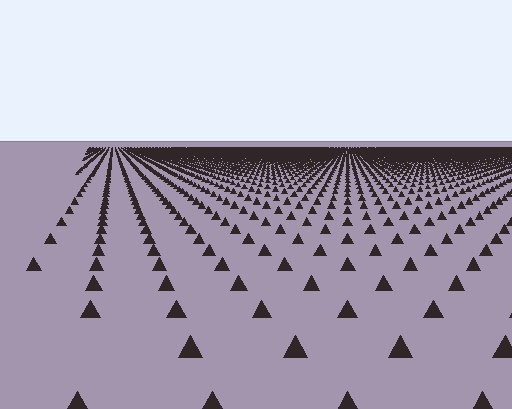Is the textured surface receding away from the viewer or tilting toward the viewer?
The surface is receding away from the viewer. Texture elements get smaller and denser toward the top.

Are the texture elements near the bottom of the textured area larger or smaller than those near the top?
Larger. Near the bottom, elements are closer to the viewer and appear at a bigger on-screen size.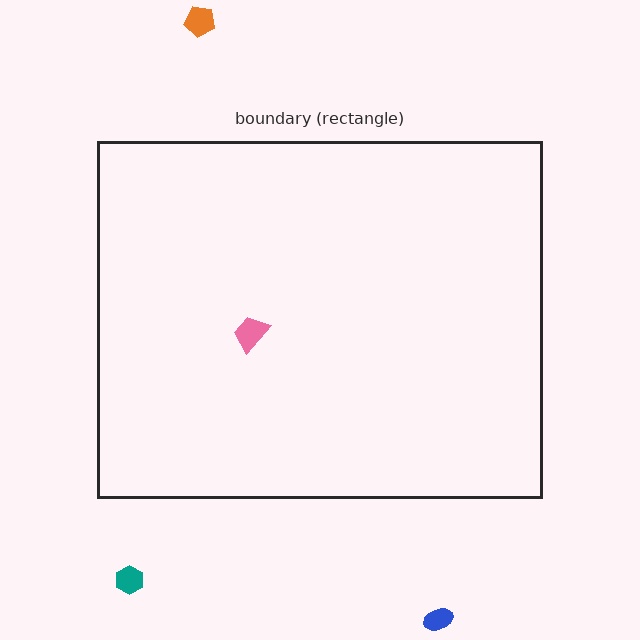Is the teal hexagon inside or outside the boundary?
Outside.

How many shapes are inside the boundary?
1 inside, 3 outside.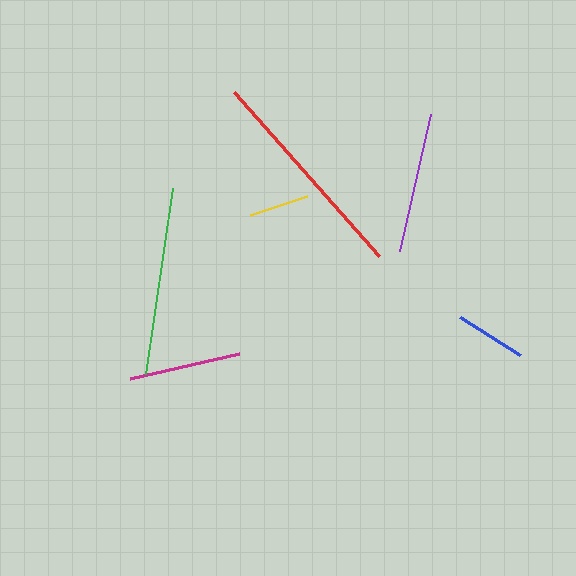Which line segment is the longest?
The red line is the longest at approximately 220 pixels.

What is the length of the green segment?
The green segment is approximately 187 pixels long.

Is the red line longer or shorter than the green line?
The red line is longer than the green line.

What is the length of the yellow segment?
The yellow segment is approximately 61 pixels long.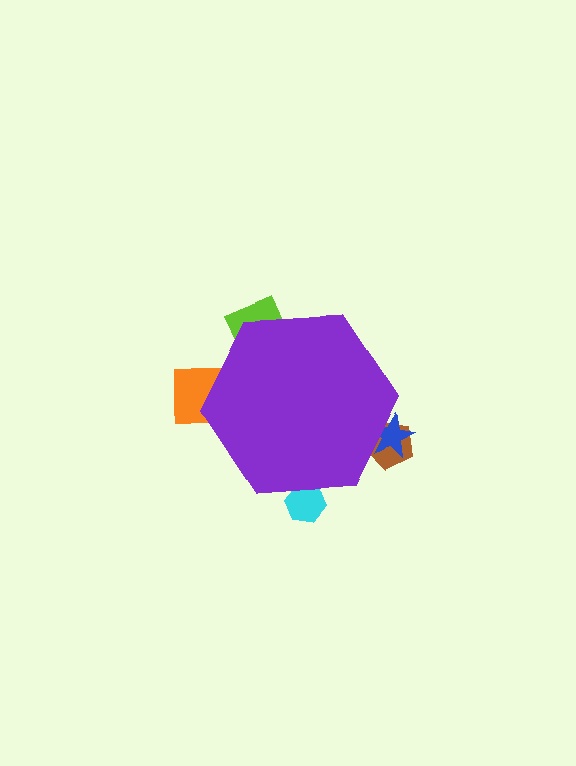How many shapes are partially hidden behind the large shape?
5 shapes are partially hidden.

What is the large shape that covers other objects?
A purple hexagon.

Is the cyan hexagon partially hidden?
Yes, the cyan hexagon is partially hidden behind the purple hexagon.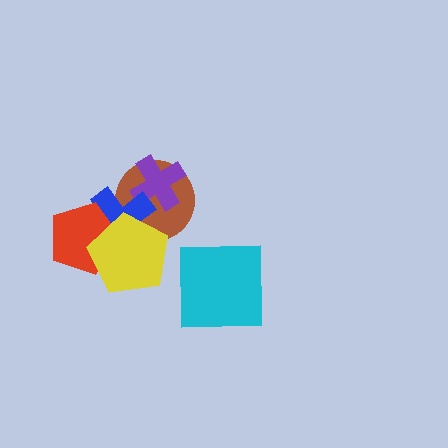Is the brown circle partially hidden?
Yes, it is partially covered by another shape.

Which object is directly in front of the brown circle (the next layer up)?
The purple cross is directly in front of the brown circle.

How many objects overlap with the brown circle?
3 objects overlap with the brown circle.